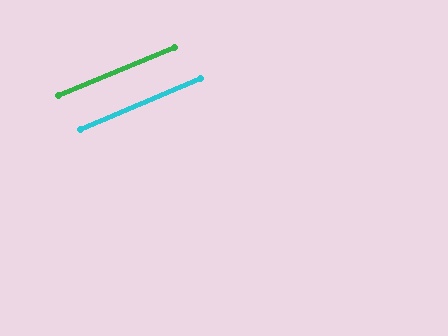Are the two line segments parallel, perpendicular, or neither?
Parallel — their directions differ by only 0.2°.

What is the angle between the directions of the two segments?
Approximately 0 degrees.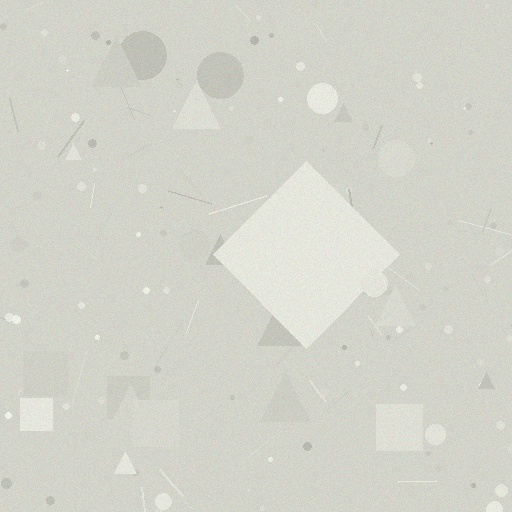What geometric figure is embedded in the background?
A diamond is embedded in the background.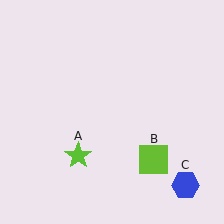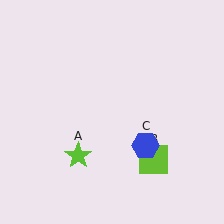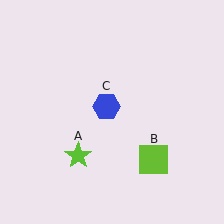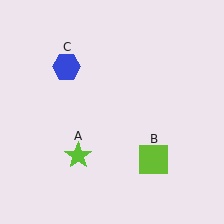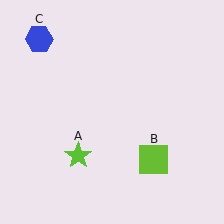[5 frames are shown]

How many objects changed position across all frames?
1 object changed position: blue hexagon (object C).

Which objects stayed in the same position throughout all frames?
Lime star (object A) and lime square (object B) remained stationary.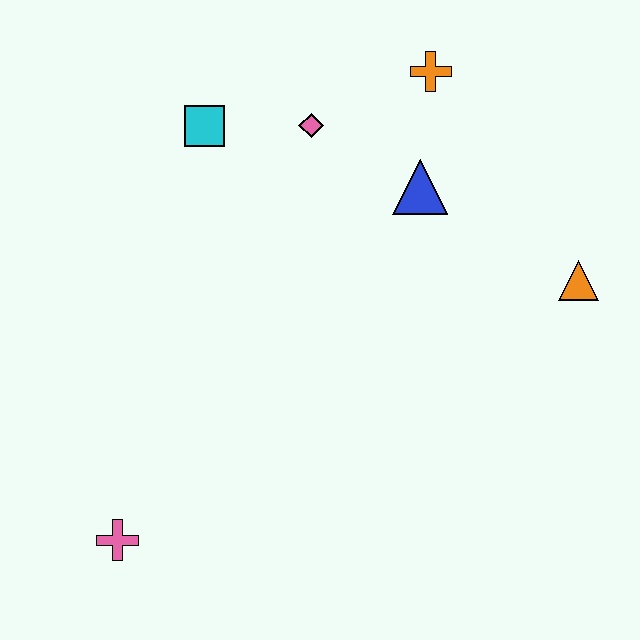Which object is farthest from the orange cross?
The pink cross is farthest from the orange cross.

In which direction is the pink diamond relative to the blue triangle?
The pink diamond is to the left of the blue triangle.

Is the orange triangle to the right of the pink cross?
Yes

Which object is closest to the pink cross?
The cyan square is closest to the pink cross.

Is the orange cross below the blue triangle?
No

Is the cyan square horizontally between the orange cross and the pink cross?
Yes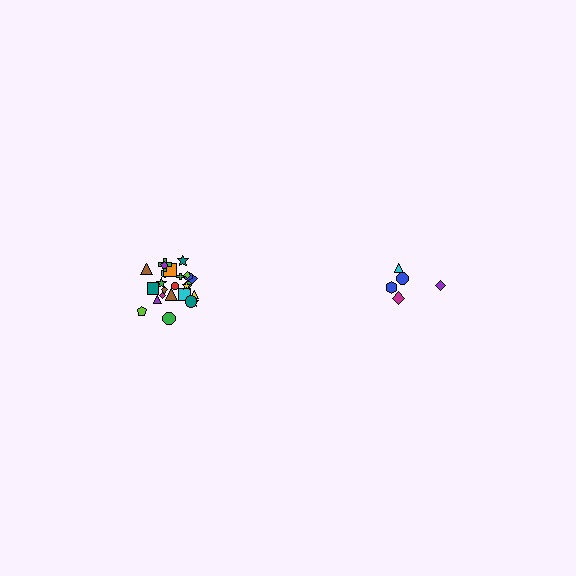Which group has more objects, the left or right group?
The left group.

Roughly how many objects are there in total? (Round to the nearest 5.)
Roughly 30 objects in total.